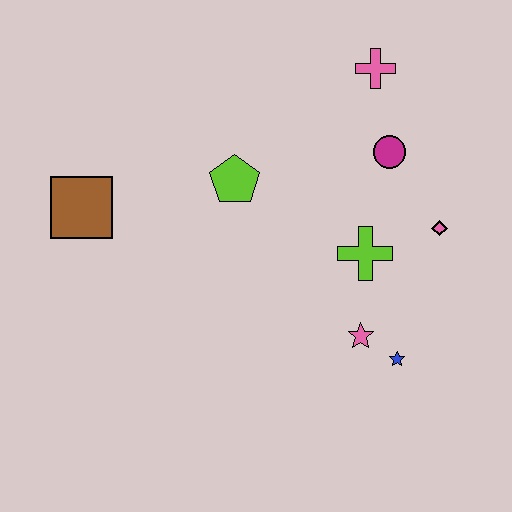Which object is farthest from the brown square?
The pink diamond is farthest from the brown square.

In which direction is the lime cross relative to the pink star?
The lime cross is above the pink star.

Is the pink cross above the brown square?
Yes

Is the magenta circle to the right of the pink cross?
Yes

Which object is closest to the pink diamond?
The lime cross is closest to the pink diamond.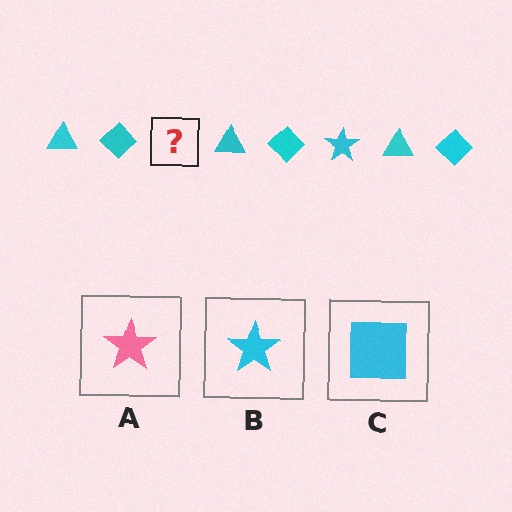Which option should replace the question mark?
Option B.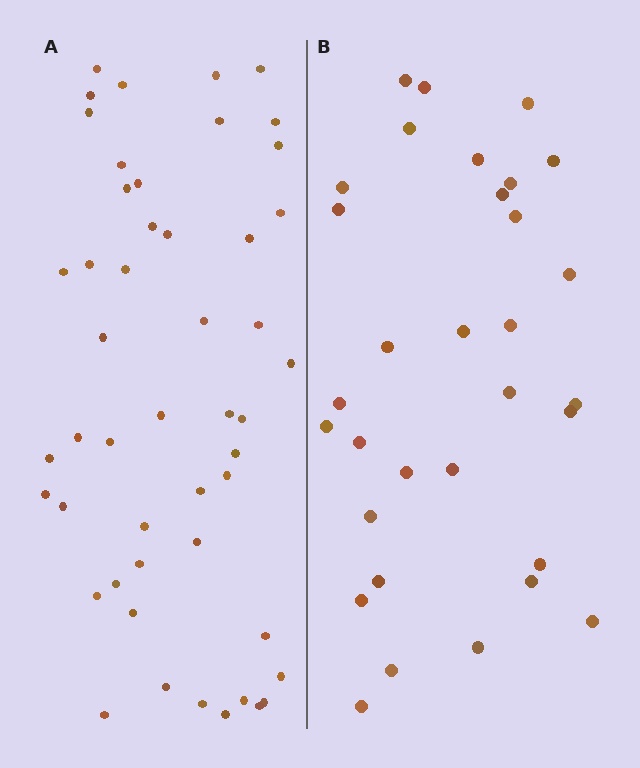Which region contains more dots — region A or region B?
Region A (the left region) has more dots.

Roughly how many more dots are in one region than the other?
Region A has approximately 15 more dots than region B.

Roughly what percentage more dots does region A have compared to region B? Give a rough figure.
About 55% more.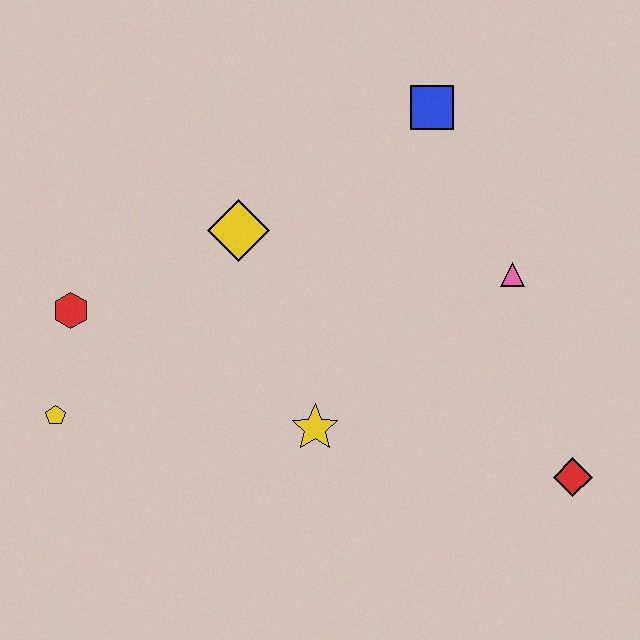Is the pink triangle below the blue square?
Yes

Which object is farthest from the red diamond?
The red hexagon is farthest from the red diamond.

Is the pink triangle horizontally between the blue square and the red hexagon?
No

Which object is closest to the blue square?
The pink triangle is closest to the blue square.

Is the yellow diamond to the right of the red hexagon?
Yes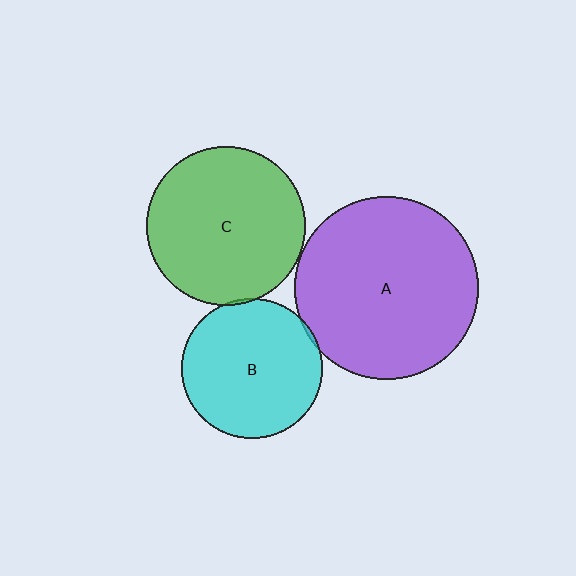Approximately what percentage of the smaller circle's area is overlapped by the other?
Approximately 5%.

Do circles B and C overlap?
Yes.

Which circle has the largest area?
Circle A (purple).